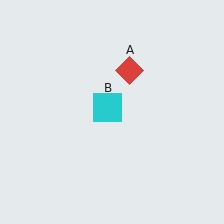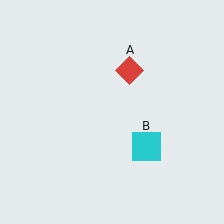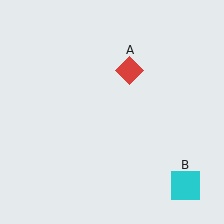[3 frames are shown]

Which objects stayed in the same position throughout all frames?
Red diamond (object A) remained stationary.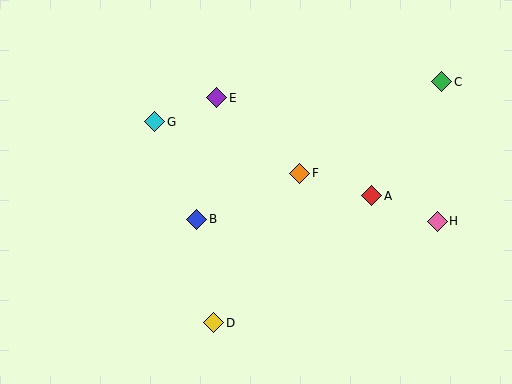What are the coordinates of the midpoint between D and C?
The midpoint between D and C is at (328, 202).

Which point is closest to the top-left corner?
Point G is closest to the top-left corner.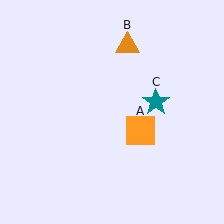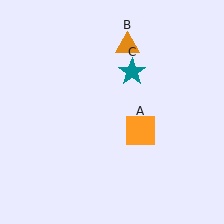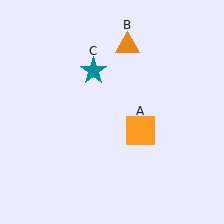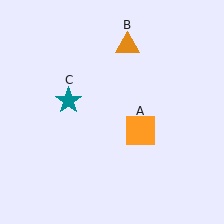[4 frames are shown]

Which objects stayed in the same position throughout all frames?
Orange square (object A) and orange triangle (object B) remained stationary.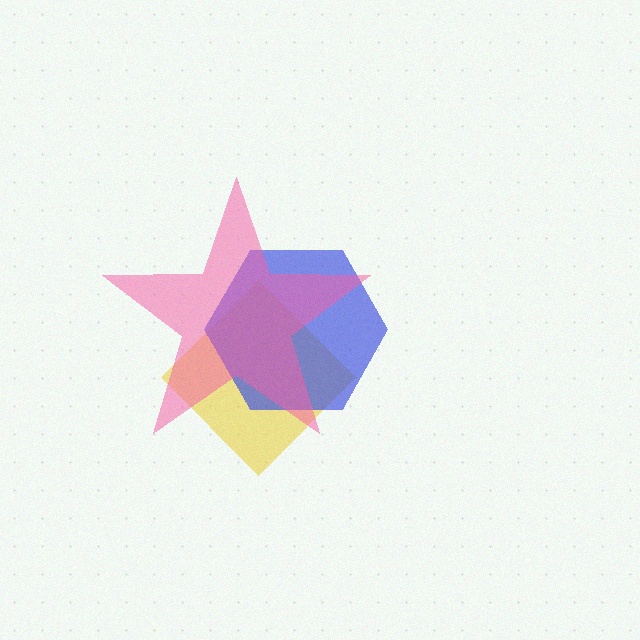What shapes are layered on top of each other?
The layered shapes are: a yellow diamond, a blue hexagon, a pink star.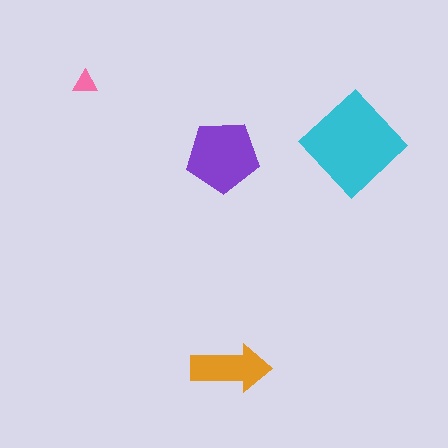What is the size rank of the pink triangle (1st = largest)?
4th.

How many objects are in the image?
There are 4 objects in the image.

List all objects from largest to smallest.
The cyan diamond, the purple pentagon, the orange arrow, the pink triangle.